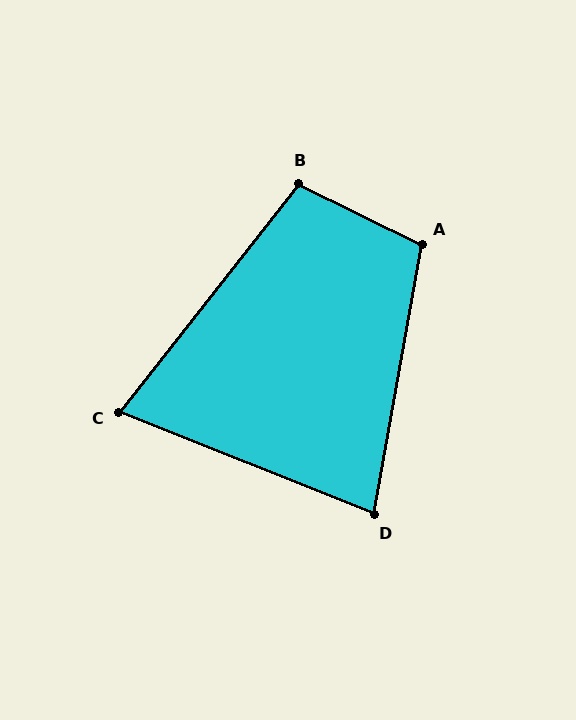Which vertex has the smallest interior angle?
C, at approximately 74 degrees.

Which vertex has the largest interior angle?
A, at approximately 106 degrees.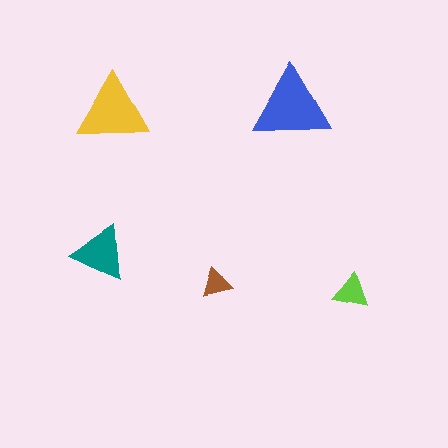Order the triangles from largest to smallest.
the blue one, the yellow one, the teal one, the lime one, the brown one.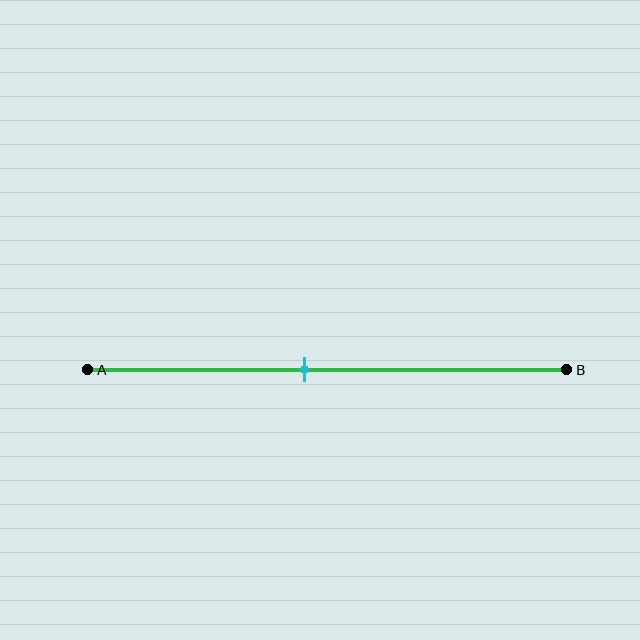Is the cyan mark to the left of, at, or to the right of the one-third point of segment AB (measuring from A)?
The cyan mark is to the right of the one-third point of segment AB.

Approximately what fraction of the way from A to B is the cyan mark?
The cyan mark is approximately 45% of the way from A to B.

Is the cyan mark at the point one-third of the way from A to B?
No, the mark is at about 45% from A, not at the 33% one-third point.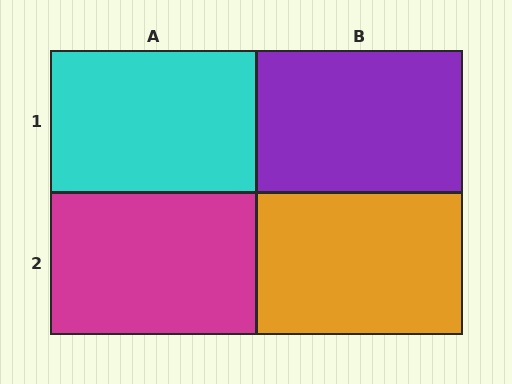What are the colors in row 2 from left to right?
Magenta, orange.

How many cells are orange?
1 cell is orange.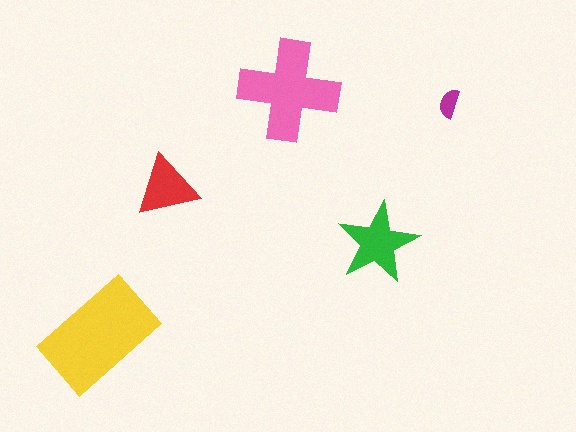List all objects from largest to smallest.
The yellow rectangle, the pink cross, the green star, the red triangle, the magenta semicircle.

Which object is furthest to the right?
The magenta semicircle is rightmost.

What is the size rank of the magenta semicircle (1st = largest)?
5th.